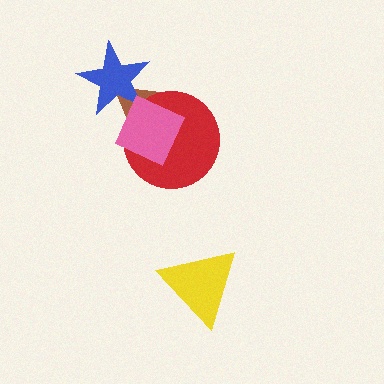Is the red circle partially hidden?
Yes, it is partially covered by another shape.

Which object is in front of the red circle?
The pink diamond is in front of the red circle.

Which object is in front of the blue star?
The pink diamond is in front of the blue star.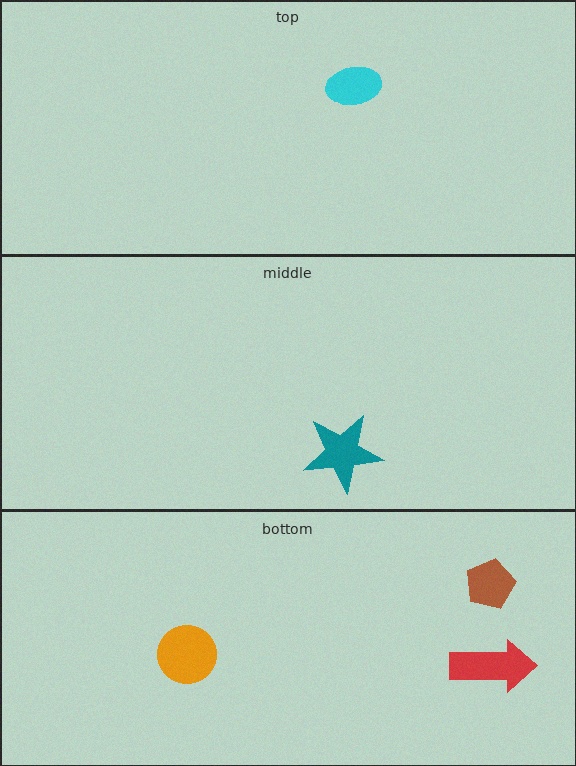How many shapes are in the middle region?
1.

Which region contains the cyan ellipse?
The top region.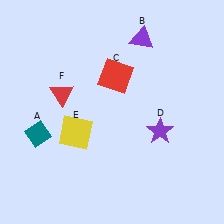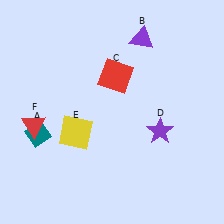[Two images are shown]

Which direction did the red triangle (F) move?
The red triangle (F) moved down.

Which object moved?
The red triangle (F) moved down.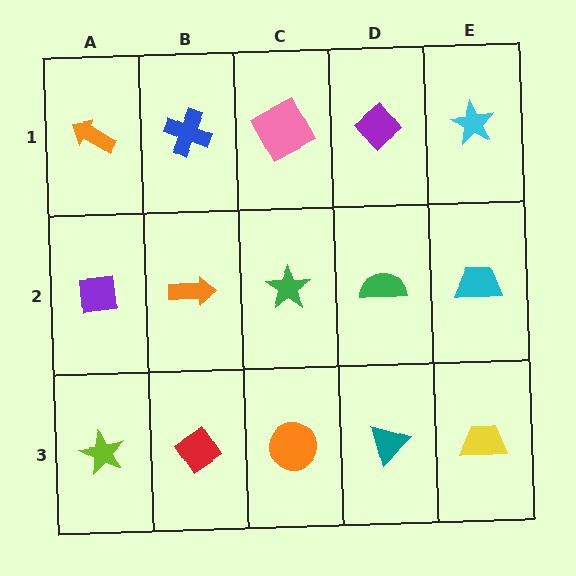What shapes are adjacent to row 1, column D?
A green semicircle (row 2, column D), a pink square (row 1, column C), a cyan star (row 1, column E).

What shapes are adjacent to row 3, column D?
A green semicircle (row 2, column D), an orange circle (row 3, column C), a yellow trapezoid (row 3, column E).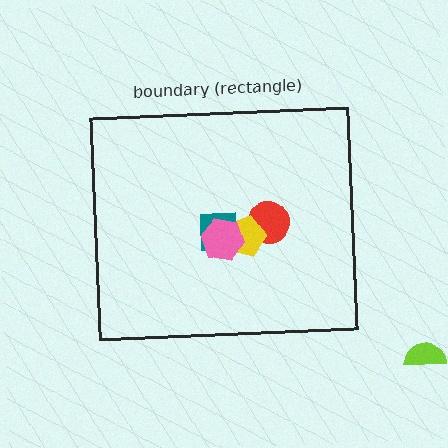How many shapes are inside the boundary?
4 inside, 1 outside.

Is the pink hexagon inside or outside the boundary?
Inside.